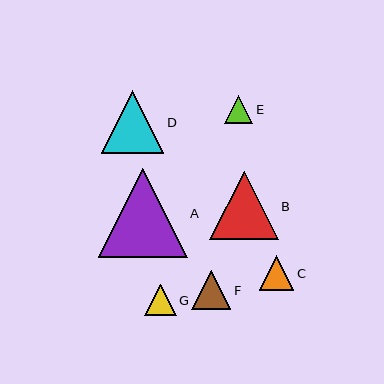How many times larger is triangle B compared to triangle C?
Triangle B is approximately 2.0 times the size of triangle C.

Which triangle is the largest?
Triangle A is the largest with a size of approximately 89 pixels.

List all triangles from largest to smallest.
From largest to smallest: A, B, D, F, C, G, E.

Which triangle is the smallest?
Triangle E is the smallest with a size of approximately 28 pixels.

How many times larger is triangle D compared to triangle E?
Triangle D is approximately 2.2 times the size of triangle E.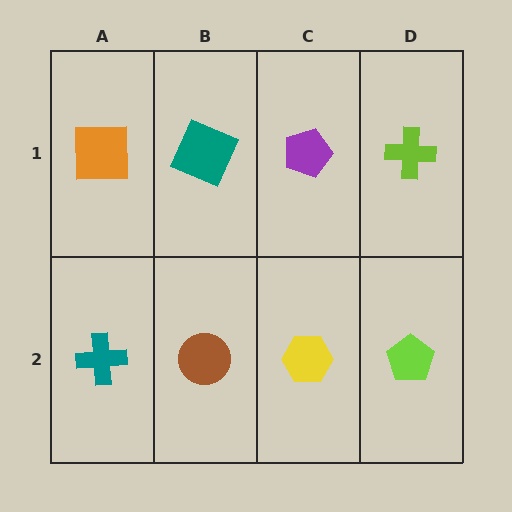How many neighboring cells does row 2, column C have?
3.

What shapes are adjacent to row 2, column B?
A teal square (row 1, column B), a teal cross (row 2, column A), a yellow hexagon (row 2, column C).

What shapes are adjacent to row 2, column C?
A purple pentagon (row 1, column C), a brown circle (row 2, column B), a lime pentagon (row 2, column D).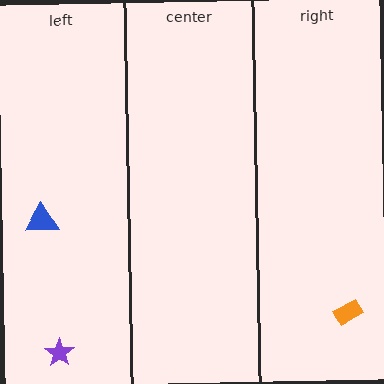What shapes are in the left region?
The purple star, the blue triangle.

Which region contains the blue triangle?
The left region.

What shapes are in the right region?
The orange rectangle.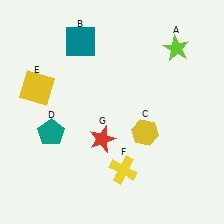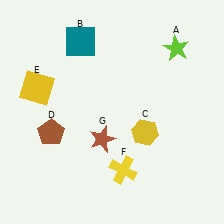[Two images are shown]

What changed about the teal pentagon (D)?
In Image 1, D is teal. In Image 2, it changed to brown.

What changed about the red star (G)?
In Image 1, G is red. In Image 2, it changed to brown.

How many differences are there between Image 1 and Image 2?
There are 2 differences between the two images.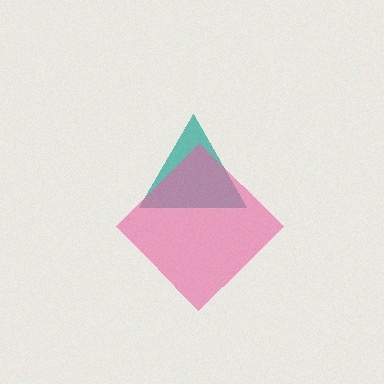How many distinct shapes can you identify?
There are 2 distinct shapes: a teal triangle, a pink diamond.